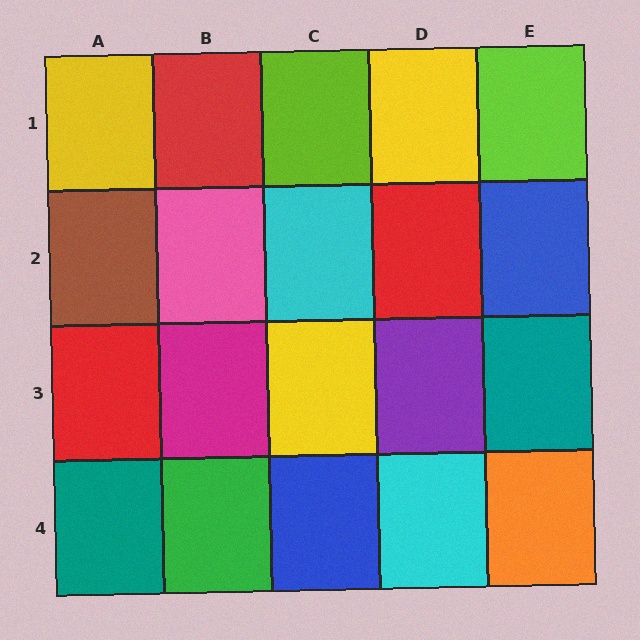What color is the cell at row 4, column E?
Orange.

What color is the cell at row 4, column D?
Cyan.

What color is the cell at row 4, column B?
Green.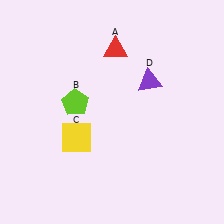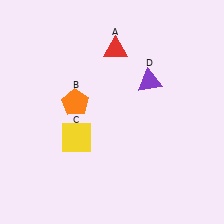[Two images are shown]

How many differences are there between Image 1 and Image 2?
There is 1 difference between the two images.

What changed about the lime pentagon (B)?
In Image 1, B is lime. In Image 2, it changed to orange.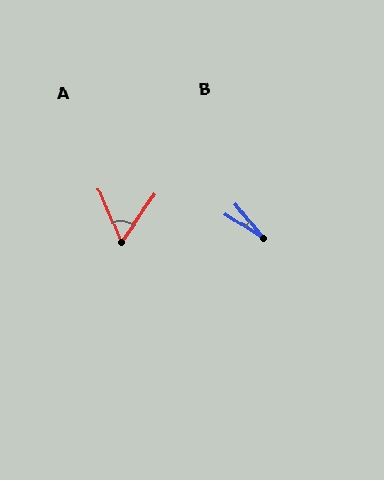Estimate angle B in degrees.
Approximately 19 degrees.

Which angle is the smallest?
B, at approximately 19 degrees.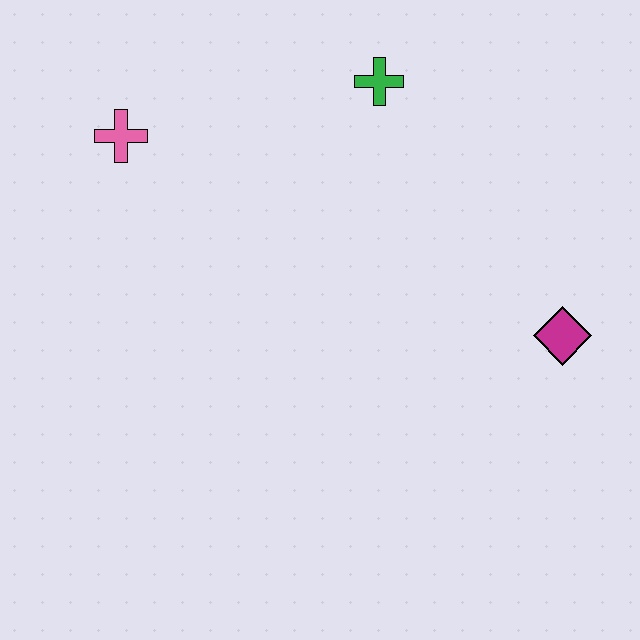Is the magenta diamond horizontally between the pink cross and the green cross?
No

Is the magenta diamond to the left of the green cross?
No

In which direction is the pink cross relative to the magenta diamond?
The pink cross is to the left of the magenta diamond.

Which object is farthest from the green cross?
The magenta diamond is farthest from the green cross.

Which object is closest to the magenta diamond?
The green cross is closest to the magenta diamond.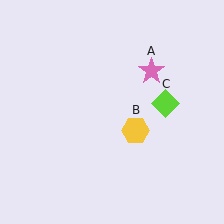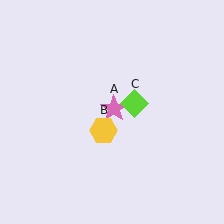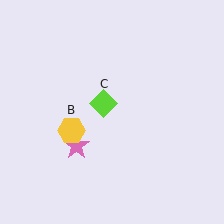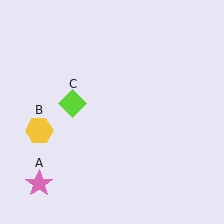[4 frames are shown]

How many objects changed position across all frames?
3 objects changed position: pink star (object A), yellow hexagon (object B), lime diamond (object C).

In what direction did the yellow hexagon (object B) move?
The yellow hexagon (object B) moved left.